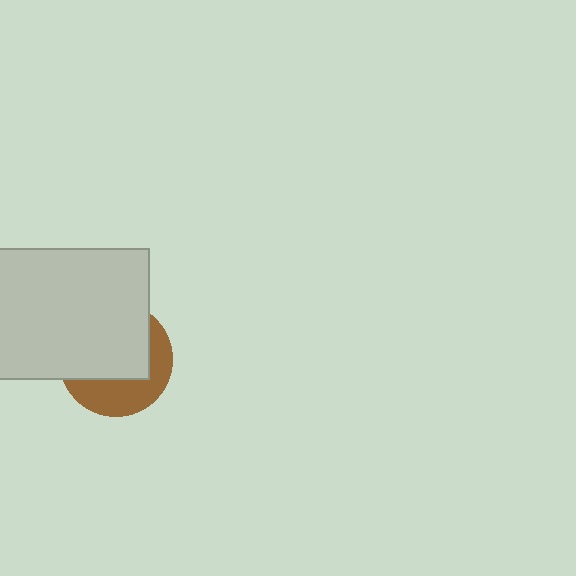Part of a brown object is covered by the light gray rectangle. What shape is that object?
It is a circle.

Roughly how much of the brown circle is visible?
A small part of it is visible (roughly 40%).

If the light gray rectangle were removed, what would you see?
You would see the complete brown circle.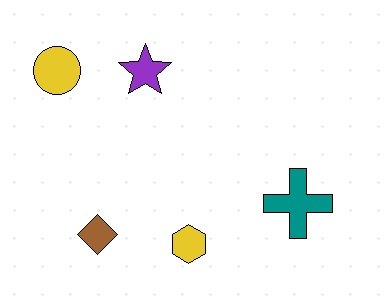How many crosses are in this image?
There is 1 cross.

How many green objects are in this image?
There are no green objects.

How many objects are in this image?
There are 5 objects.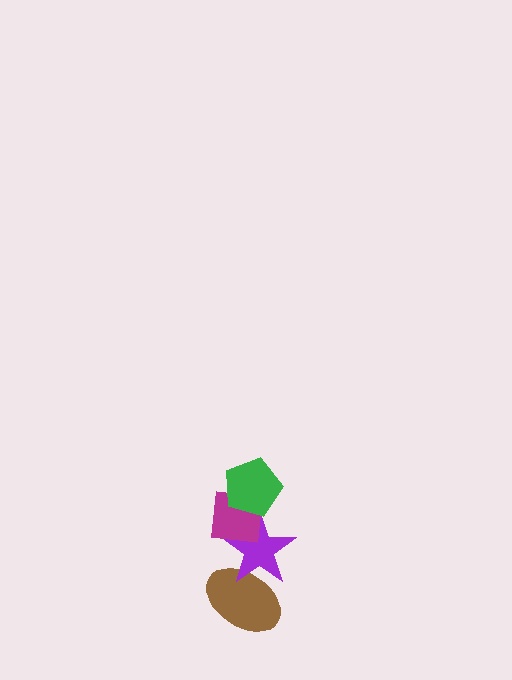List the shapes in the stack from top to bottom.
From top to bottom: the green pentagon, the magenta square, the purple star, the brown ellipse.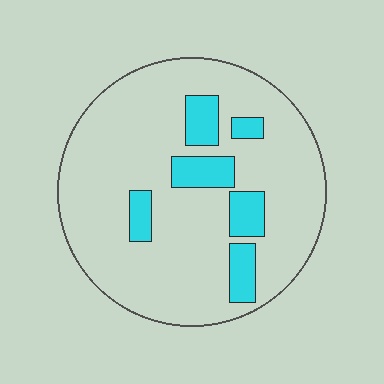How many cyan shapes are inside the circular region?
6.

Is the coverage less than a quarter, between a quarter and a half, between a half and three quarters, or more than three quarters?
Less than a quarter.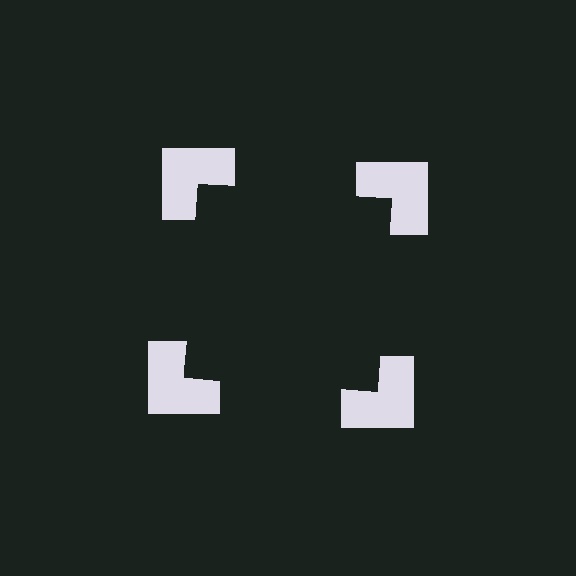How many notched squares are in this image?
There are 4 — one at each vertex of the illusory square.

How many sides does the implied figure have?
4 sides.